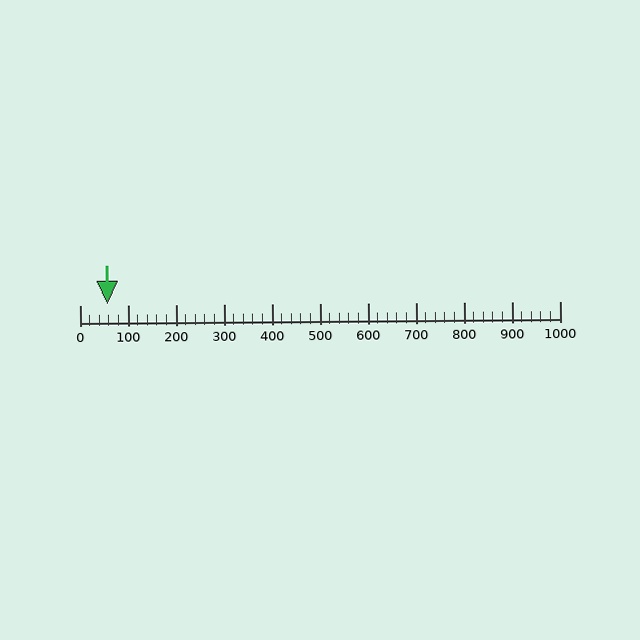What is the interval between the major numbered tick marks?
The major tick marks are spaced 100 units apart.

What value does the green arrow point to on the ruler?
The green arrow points to approximately 58.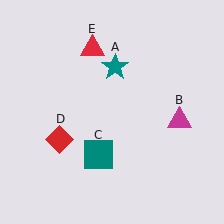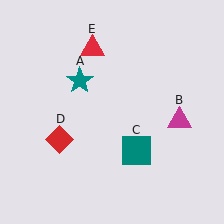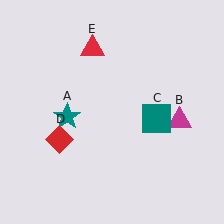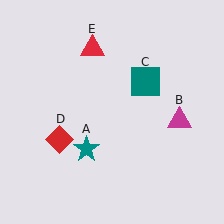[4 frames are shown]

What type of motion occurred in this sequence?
The teal star (object A), teal square (object C) rotated counterclockwise around the center of the scene.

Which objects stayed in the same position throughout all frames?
Magenta triangle (object B) and red diamond (object D) and red triangle (object E) remained stationary.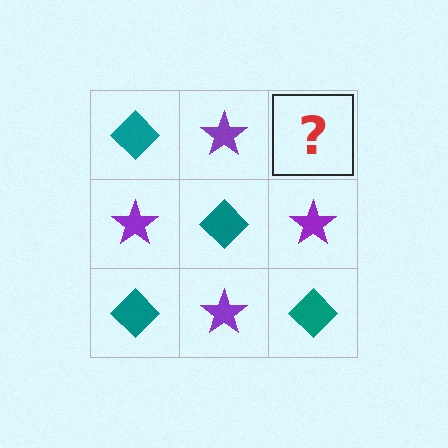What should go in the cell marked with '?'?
The missing cell should contain a teal diamond.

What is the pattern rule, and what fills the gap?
The rule is that it alternates teal diamond and purple star in a checkerboard pattern. The gap should be filled with a teal diamond.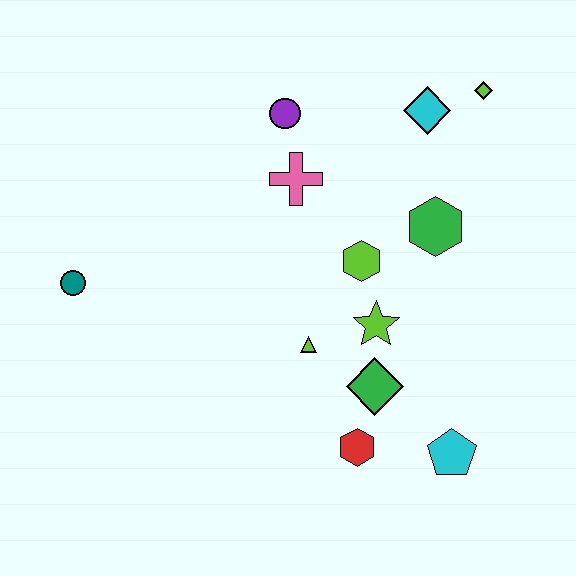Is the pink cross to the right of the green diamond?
No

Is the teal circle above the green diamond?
Yes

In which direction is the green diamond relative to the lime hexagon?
The green diamond is below the lime hexagon.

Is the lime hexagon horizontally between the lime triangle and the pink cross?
No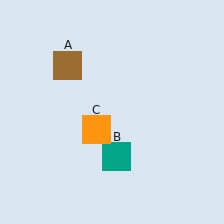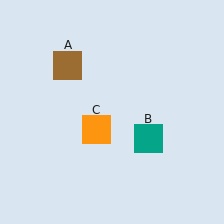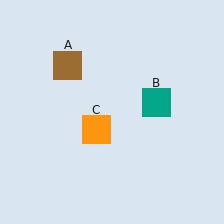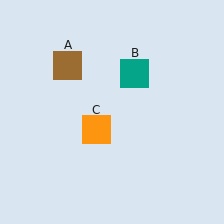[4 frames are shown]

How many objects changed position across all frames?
1 object changed position: teal square (object B).